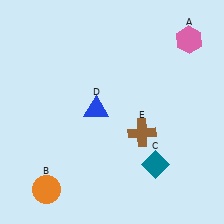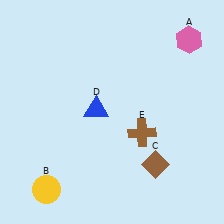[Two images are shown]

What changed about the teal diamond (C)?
In Image 1, C is teal. In Image 2, it changed to brown.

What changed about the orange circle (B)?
In Image 1, B is orange. In Image 2, it changed to yellow.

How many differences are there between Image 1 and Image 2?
There are 2 differences between the two images.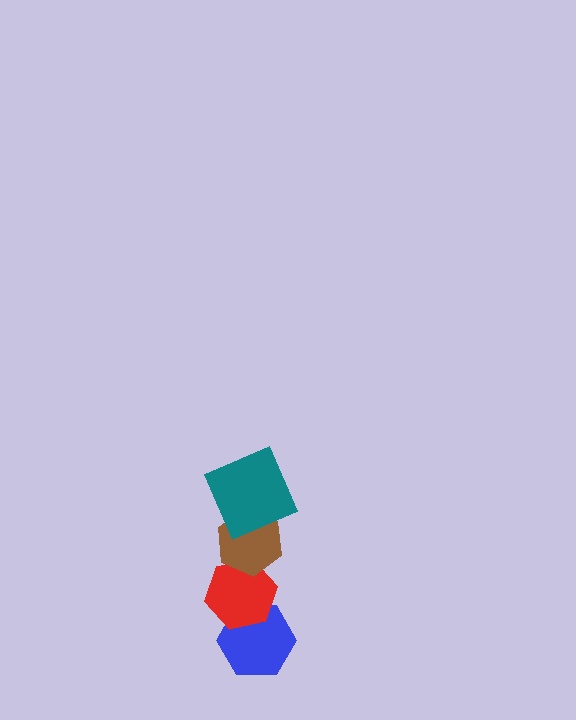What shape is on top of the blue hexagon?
The red hexagon is on top of the blue hexagon.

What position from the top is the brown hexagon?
The brown hexagon is 2nd from the top.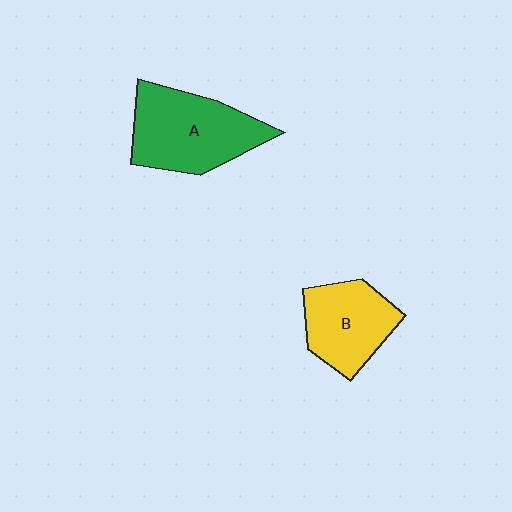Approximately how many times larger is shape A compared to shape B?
Approximately 1.3 times.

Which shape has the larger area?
Shape A (green).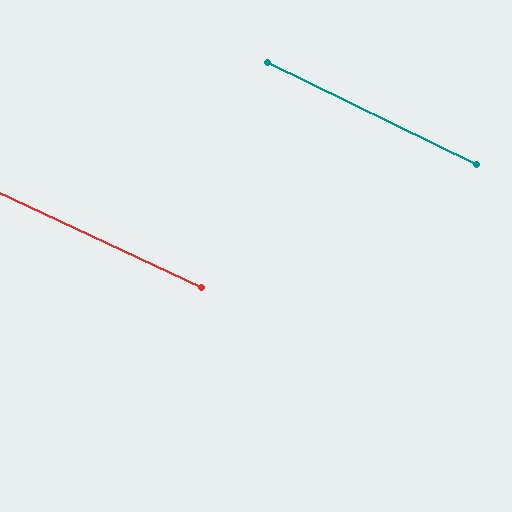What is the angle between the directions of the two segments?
Approximately 1 degree.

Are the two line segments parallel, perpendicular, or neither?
Parallel — their directions differ by only 1.1°.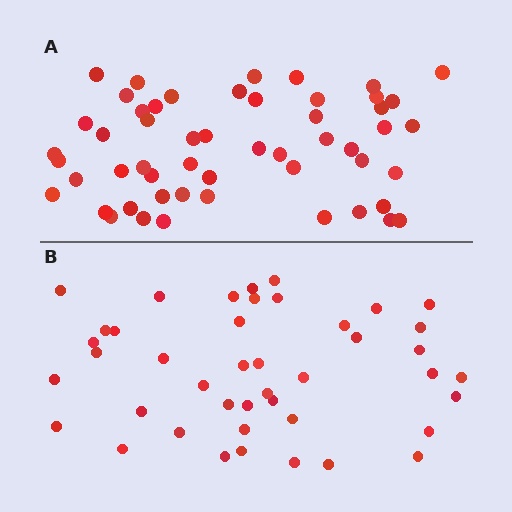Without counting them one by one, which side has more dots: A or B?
Region A (the top region) has more dots.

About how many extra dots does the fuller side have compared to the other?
Region A has roughly 10 or so more dots than region B.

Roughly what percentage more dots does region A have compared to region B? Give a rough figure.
About 25% more.